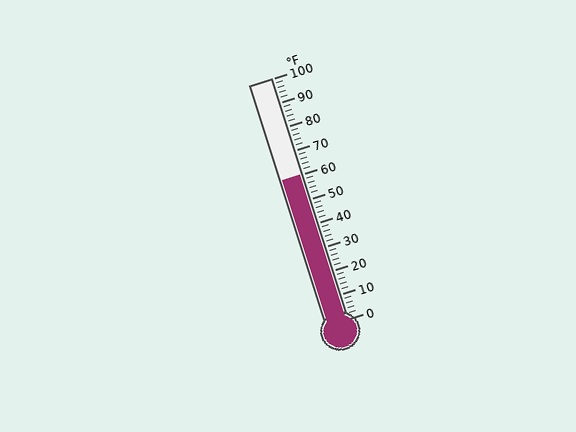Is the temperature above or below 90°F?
The temperature is below 90°F.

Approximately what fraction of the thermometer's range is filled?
The thermometer is filled to approximately 60% of its range.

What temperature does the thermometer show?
The thermometer shows approximately 60°F.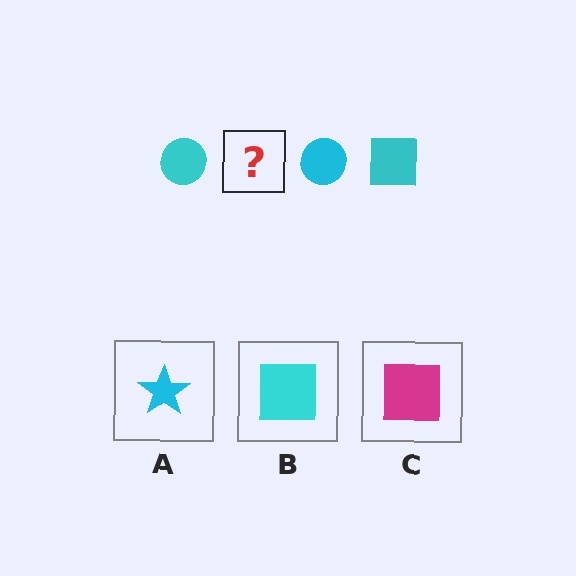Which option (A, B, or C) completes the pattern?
B.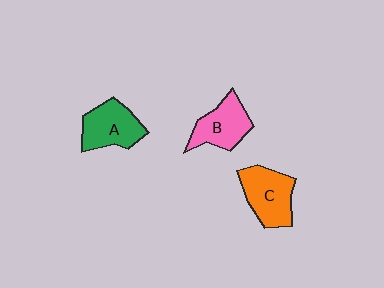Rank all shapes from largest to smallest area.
From largest to smallest: C (orange), A (green), B (pink).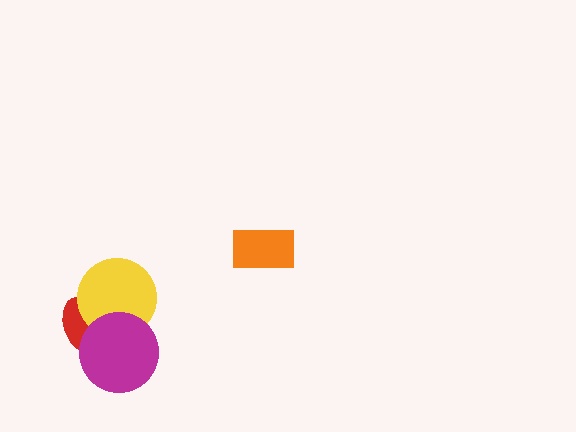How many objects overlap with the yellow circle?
2 objects overlap with the yellow circle.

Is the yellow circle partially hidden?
Yes, it is partially covered by another shape.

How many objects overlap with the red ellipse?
2 objects overlap with the red ellipse.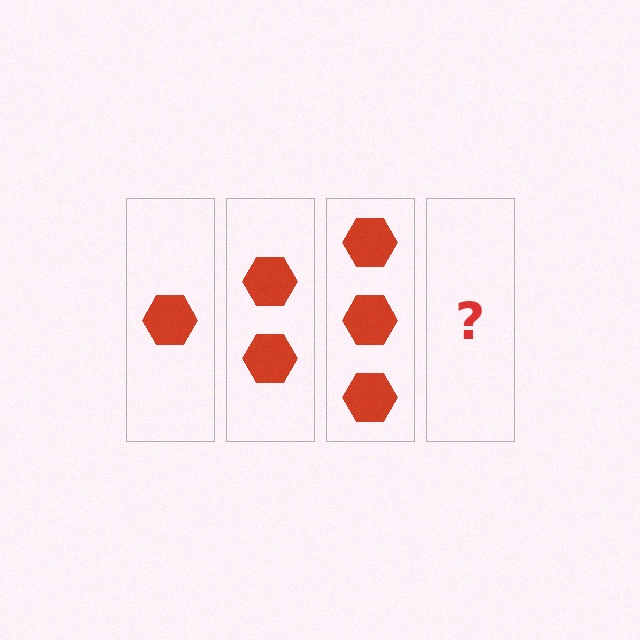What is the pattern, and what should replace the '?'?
The pattern is that each step adds one more hexagon. The '?' should be 4 hexagons.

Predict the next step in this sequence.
The next step is 4 hexagons.